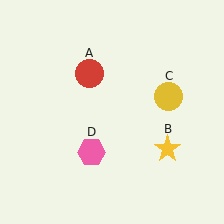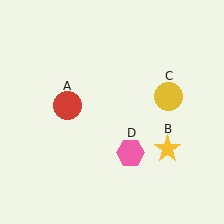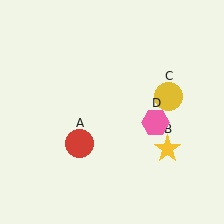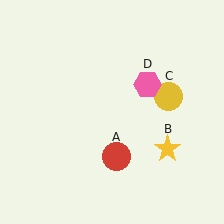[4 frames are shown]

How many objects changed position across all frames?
2 objects changed position: red circle (object A), pink hexagon (object D).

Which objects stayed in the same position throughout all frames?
Yellow star (object B) and yellow circle (object C) remained stationary.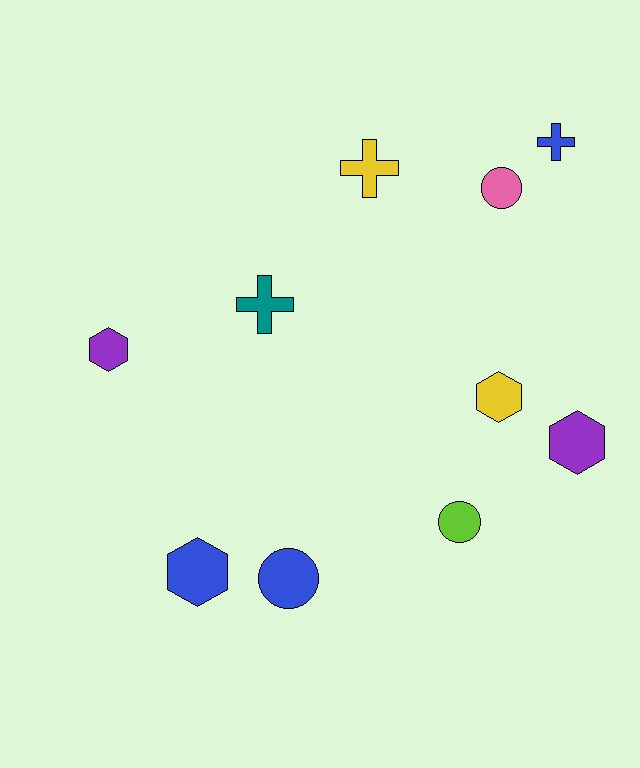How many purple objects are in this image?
There are 2 purple objects.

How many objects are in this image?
There are 10 objects.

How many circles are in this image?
There are 3 circles.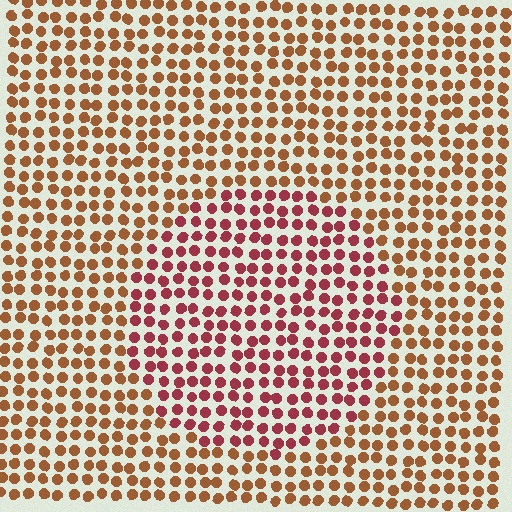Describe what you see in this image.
The image is filled with small brown elements in a uniform arrangement. A circle-shaped region is visible where the elements are tinted to a slightly different hue, forming a subtle color boundary.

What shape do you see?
I see a circle.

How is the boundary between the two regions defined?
The boundary is defined purely by a slight shift in hue (about 35 degrees). Spacing, size, and orientation are identical on both sides.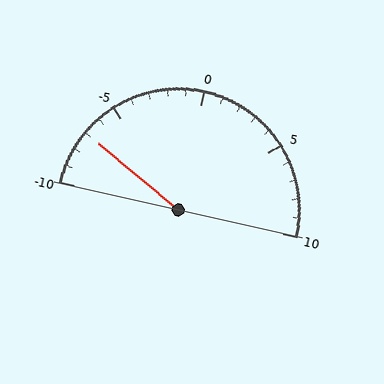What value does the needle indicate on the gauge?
The needle indicates approximately -7.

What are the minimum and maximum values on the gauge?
The gauge ranges from -10 to 10.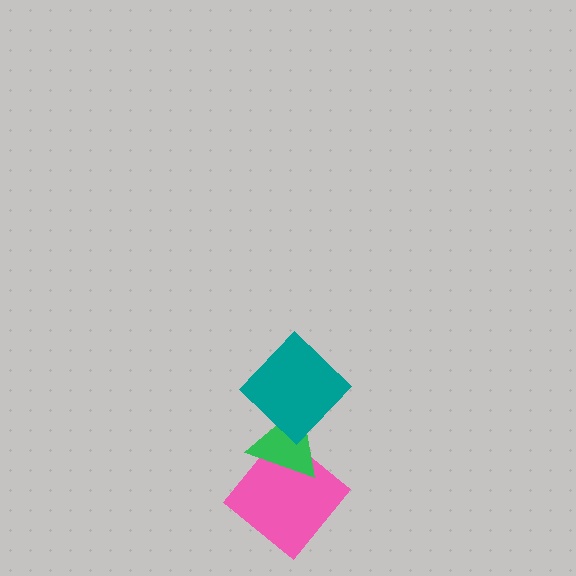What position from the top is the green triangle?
The green triangle is 2nd from the top.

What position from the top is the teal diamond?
The teal diamond is 1st from the top.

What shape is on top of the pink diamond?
The green triangle is on top of the pink diamond.